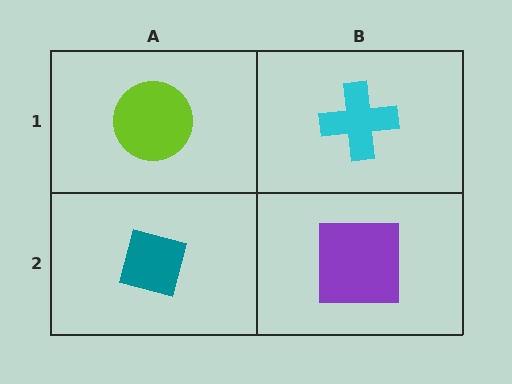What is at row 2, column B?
A purple square.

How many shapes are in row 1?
2 shapes.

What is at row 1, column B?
A cyan cross.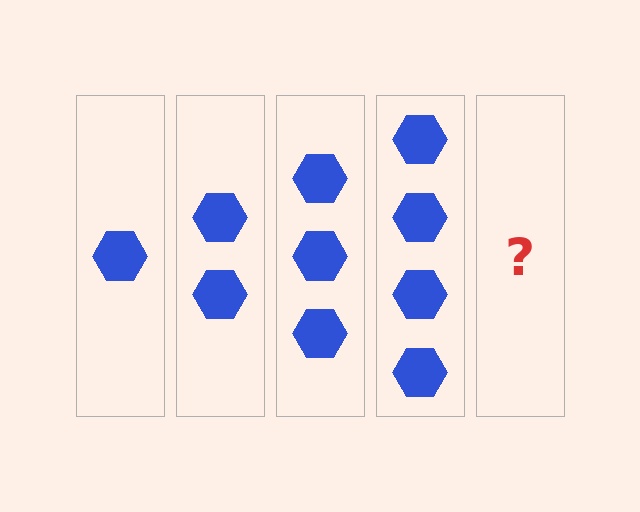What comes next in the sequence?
The next element should be 5 hexagons.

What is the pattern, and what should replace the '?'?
The pattern is that each step adds one more hexagon. The '?' should be 5 hexagons.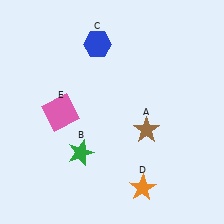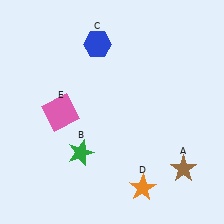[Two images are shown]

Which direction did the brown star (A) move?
The brown star (A) moved down.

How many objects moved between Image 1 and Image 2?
1 object moved between the two images.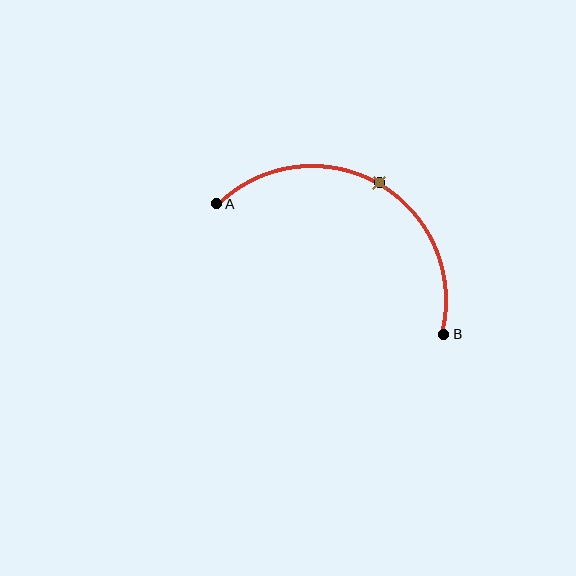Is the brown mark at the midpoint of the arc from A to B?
Yes. The brown mark lies on the arc at equal arc-length from both A and B — it is the arc midpoint.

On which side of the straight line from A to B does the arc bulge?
The arc bulges above the straight line connecting A and B.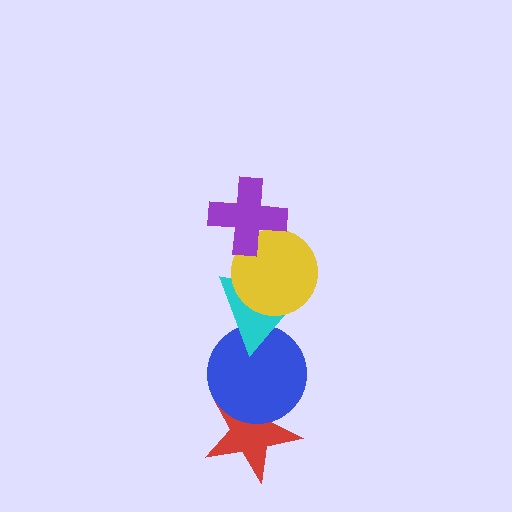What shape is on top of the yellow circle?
The purple cross is on top of the yellow circle.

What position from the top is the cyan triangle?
The cyan triangle is 3rd from the top.